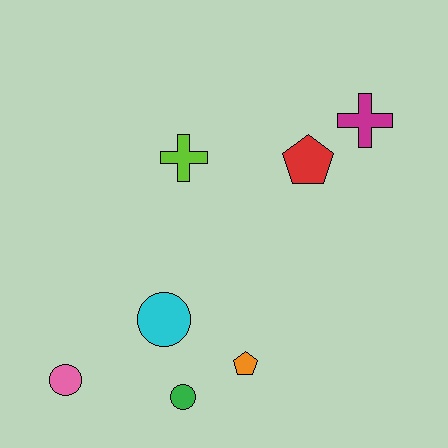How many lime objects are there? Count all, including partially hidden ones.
There is 1 lime object.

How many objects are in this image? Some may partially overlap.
There are 7 objects.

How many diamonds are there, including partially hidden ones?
There are no diamonds.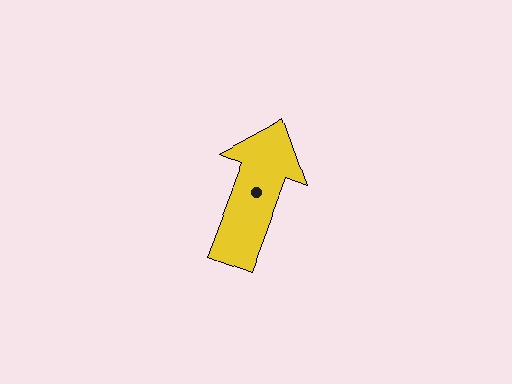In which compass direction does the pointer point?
North.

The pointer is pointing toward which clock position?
Roughly 1 o'clock.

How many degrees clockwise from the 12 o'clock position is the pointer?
Approximately 21 degrees.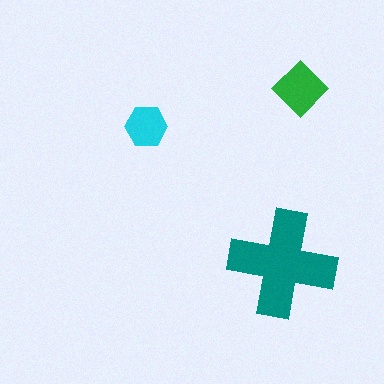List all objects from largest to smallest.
The teal cross, the green diamond, the cyan hexagon.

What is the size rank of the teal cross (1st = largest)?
1st.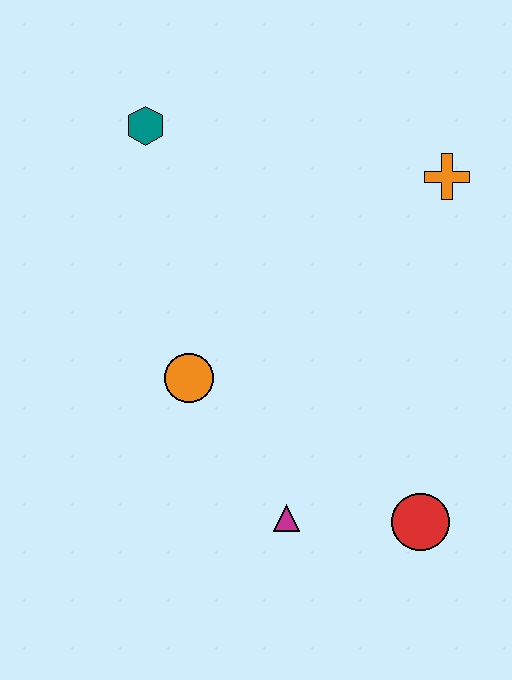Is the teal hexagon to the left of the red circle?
Yes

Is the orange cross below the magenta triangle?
No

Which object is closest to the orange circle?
The magenta triangle is closest to the orange circle.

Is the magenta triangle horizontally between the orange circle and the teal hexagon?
No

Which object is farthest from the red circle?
The teal hexagon is farthest from the red circle.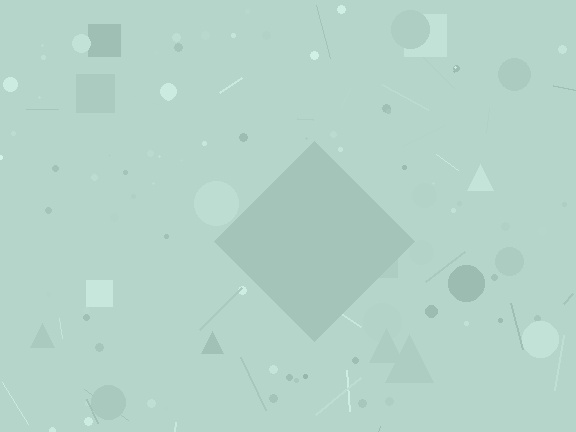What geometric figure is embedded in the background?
A diamond is embedded in the background.